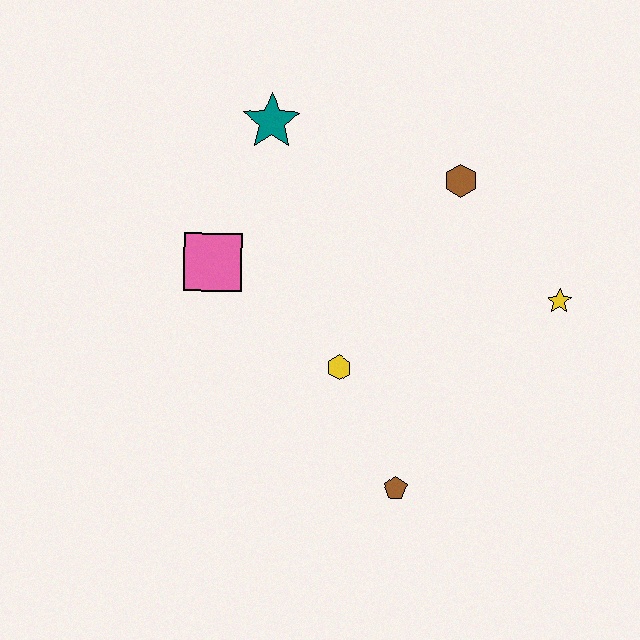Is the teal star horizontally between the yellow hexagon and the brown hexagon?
No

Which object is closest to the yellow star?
The brown hexagon is closest to the yellow star.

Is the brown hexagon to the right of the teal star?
Yes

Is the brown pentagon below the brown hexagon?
Yes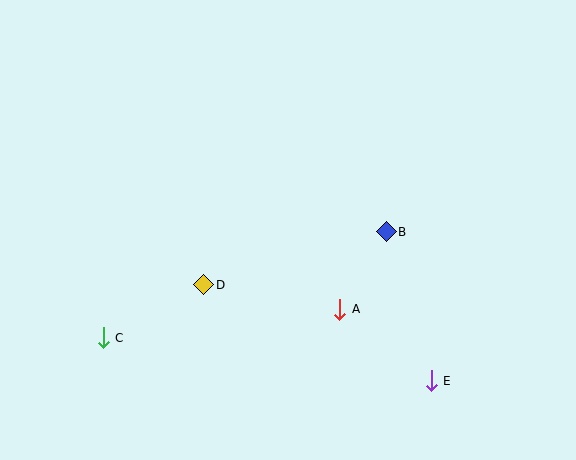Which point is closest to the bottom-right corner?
Point E is closest to the bottom-right corner.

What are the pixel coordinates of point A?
Point A is at (340, 309).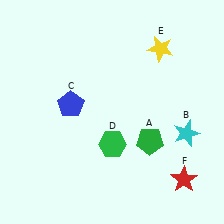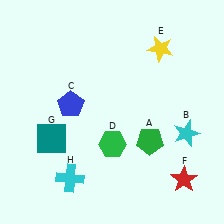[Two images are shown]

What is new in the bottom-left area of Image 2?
A teal square (G) was added in the bottom-left area of Image 2.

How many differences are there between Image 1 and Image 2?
There are 2 differences between the two images.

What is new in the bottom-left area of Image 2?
A cyan cross (H) was added in the bottom-left area of Image 2.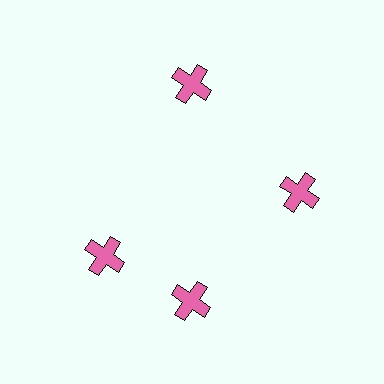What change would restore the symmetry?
The symmetry would be restored by rotating it back into even spacing with its neighbors so that all 4 crosses sit at equal angles and equal distance from the center.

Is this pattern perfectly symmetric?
No. The 4 pink crosses are arranged in a ring, but one element near the 9 o'clock position is rotated out of alignment along the ring, breaking the 4-fold rotational symmetry.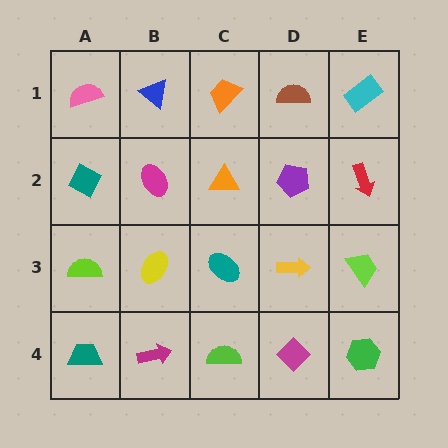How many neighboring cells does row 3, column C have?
4.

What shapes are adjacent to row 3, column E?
A red arrow (row 2, column E), a green hexagon (row 4, column E), a yellow arrow (row 3, column D).